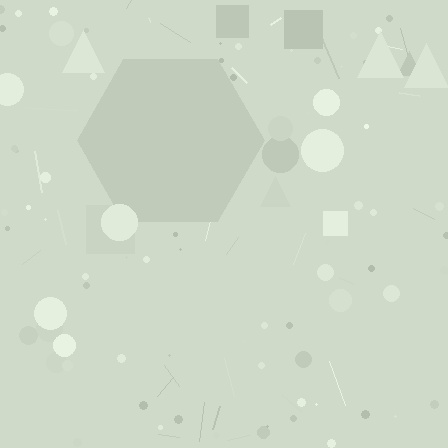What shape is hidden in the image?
A hexagon is hidden in the image.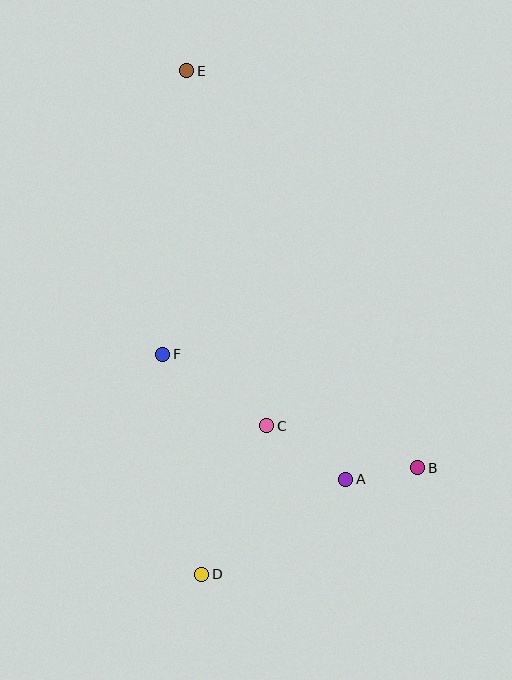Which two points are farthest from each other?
Points D and E are farthest from each other.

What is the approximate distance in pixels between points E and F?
The distance between E and F is approximately 284 pixels.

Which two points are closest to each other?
Points A and B are closest to each other.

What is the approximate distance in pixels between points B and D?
The distance between B and D is approximately 241 pixels.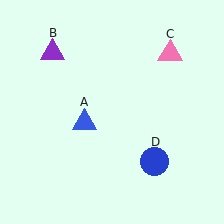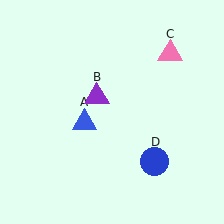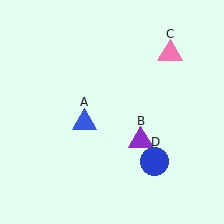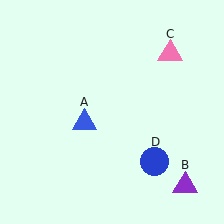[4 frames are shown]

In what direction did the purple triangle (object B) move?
The purple triangle (object B) moved down and to the right.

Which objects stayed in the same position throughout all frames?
Blue triangle (object A) and pink triangle (object C) and blue circle (object D) remained stationary.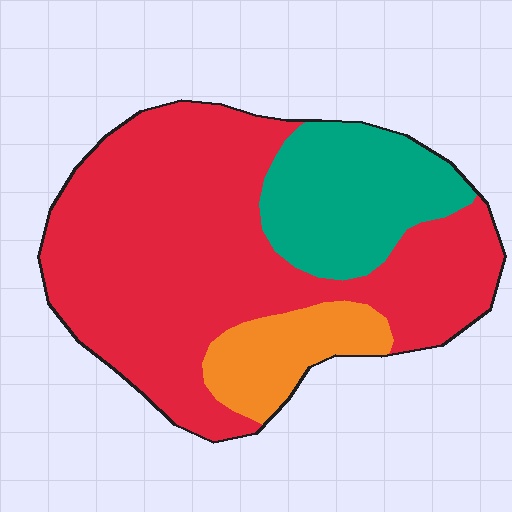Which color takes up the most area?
Red, at roughly 65%.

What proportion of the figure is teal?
Teal takes up less than a quarter of the figure.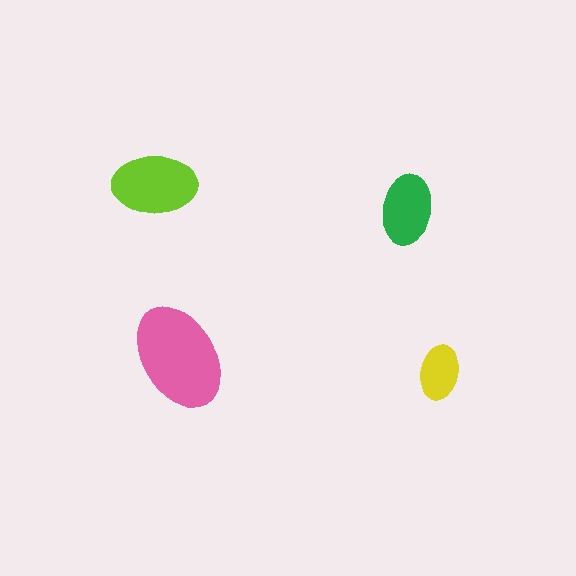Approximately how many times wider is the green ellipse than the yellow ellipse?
About 1.5 times wider.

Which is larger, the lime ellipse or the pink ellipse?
The pink one.